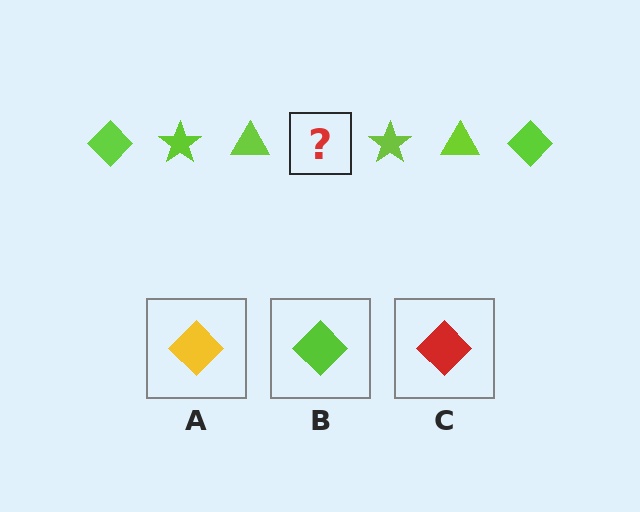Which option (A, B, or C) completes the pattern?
B.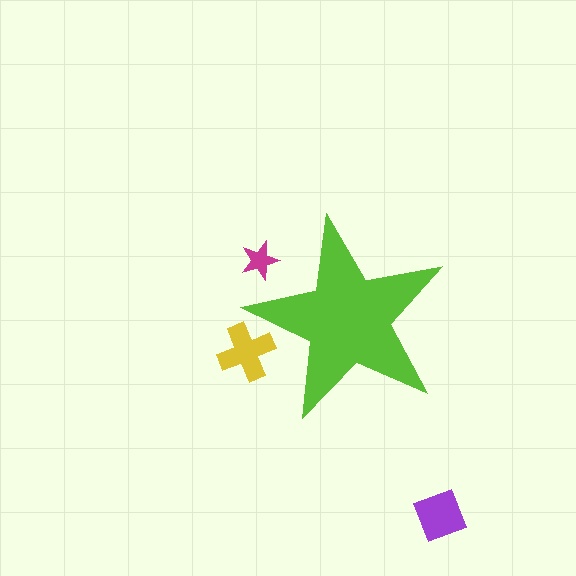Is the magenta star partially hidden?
Yes, the magenta star is partially hidden behind the lime star.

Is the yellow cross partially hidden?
Yes, the yellow cross is partially hidden behind the lime star.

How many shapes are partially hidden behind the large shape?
2 shapes are partially hidden.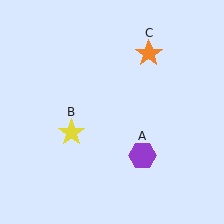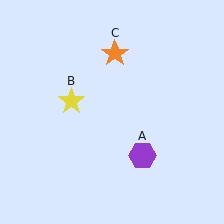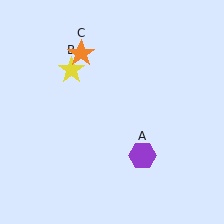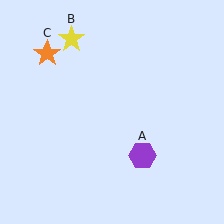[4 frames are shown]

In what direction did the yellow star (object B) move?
The yellow star (object B) moved up.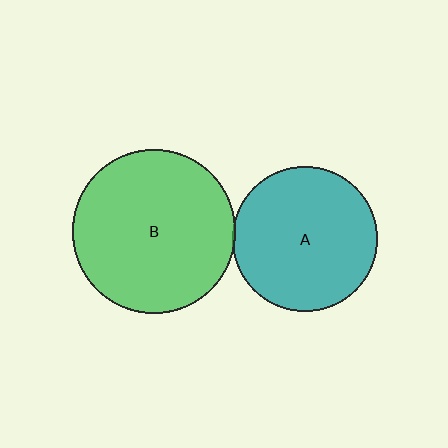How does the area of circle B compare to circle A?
Approximately 1.3 times.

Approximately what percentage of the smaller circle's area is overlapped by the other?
Approximately 5%.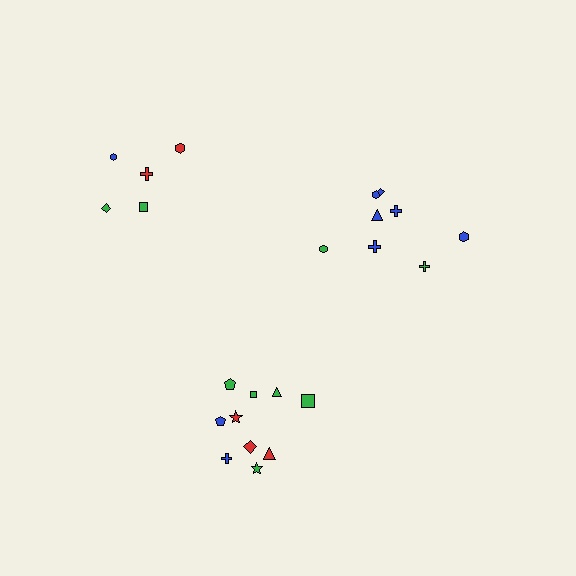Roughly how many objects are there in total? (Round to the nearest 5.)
Roughly 25 objects in total.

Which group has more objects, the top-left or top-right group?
The top-right group.